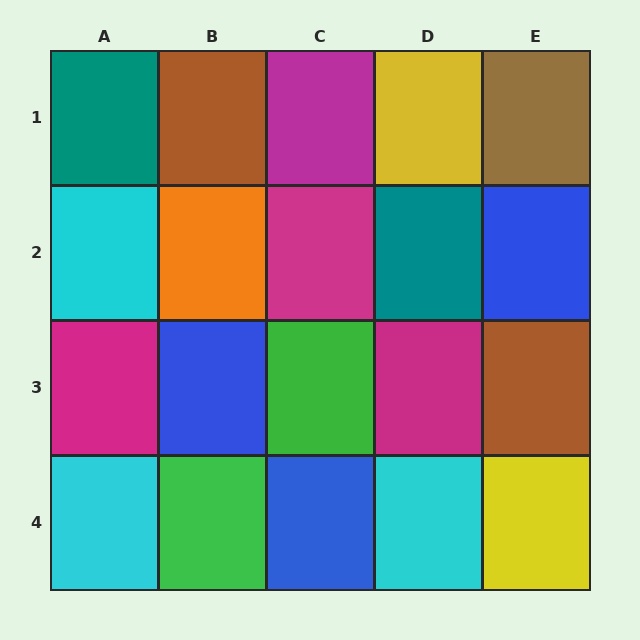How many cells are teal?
2 cells are teal.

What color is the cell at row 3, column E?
Brown.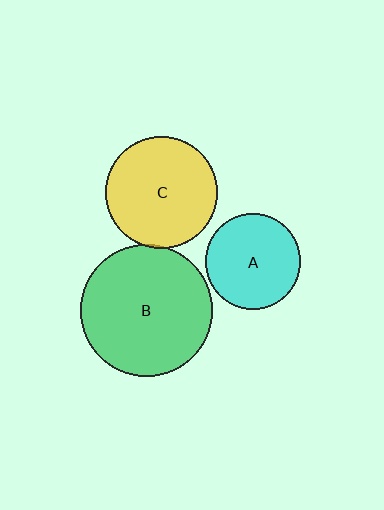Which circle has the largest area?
Circle B (green).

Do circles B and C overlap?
Yes.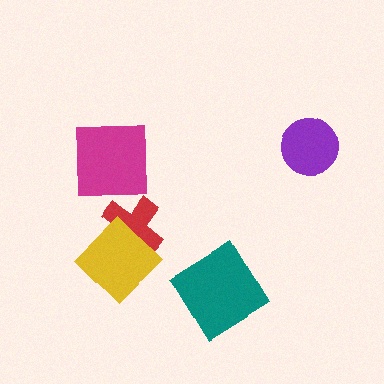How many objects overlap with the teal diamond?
0 objects overlap with the teal diamond.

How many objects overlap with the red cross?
1 object overlaps with the red cross.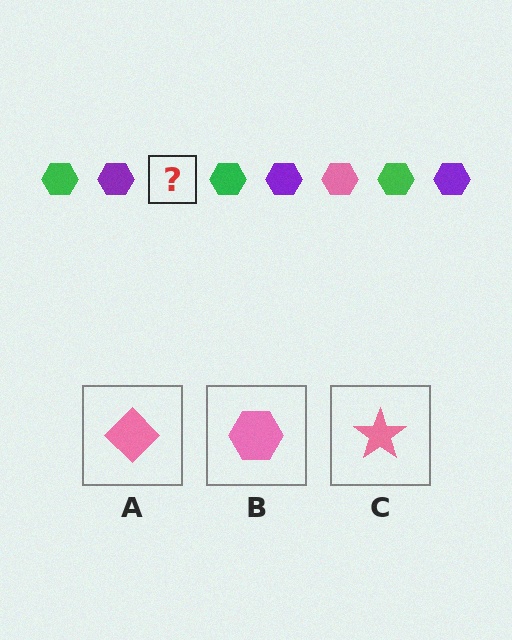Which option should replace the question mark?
Option B.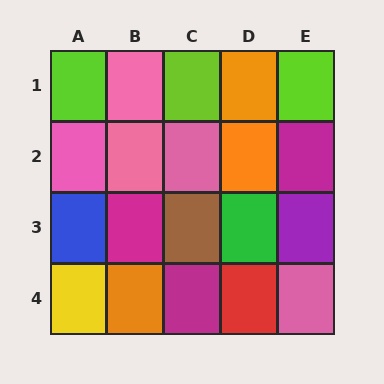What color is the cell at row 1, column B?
Pink.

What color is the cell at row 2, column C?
Pink.